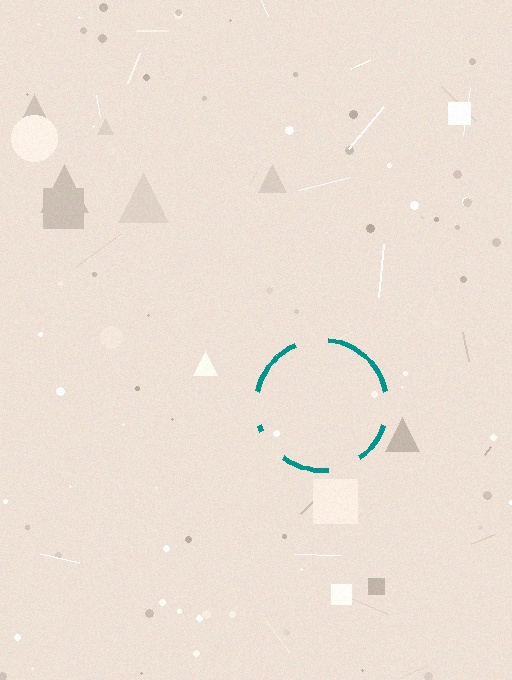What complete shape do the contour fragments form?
The contour fragments form a circle.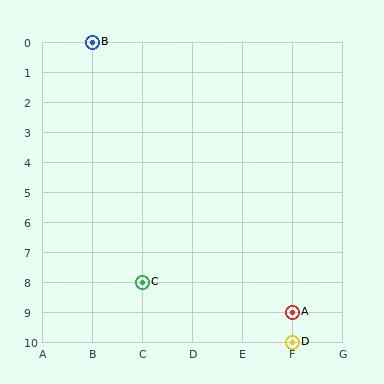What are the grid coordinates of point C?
Point C is at grid coordinates (C, 8).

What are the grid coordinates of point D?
Point D is at grid coordinates (F, 10).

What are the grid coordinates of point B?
Point B is at grid coordinates (B, 0).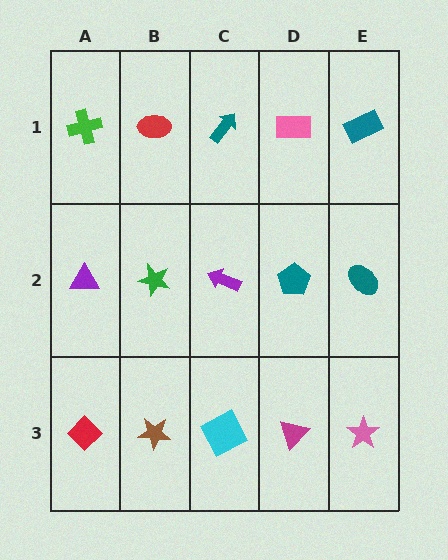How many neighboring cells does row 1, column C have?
3.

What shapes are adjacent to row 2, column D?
A pink rectangle (row 1, column D), a magenta triangle (row 3, column D), a purple arrow (row 2, column C), a teal ellipse (row 2, column E).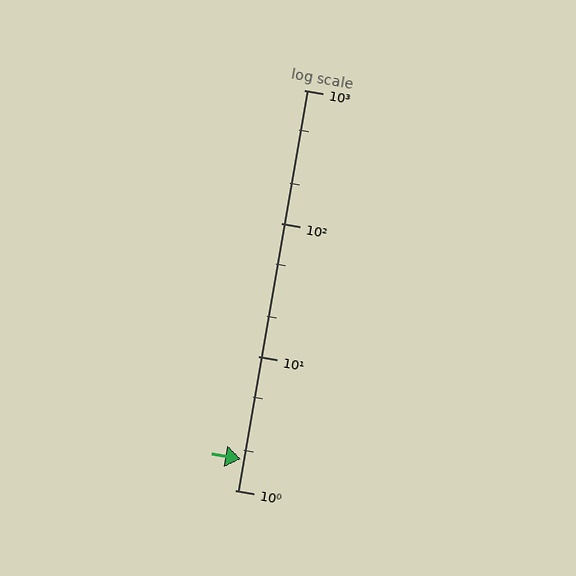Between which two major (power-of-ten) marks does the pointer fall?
The pointer is between 1 and 10.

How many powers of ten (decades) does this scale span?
The scale spans 3 decades, from 1 to 1000.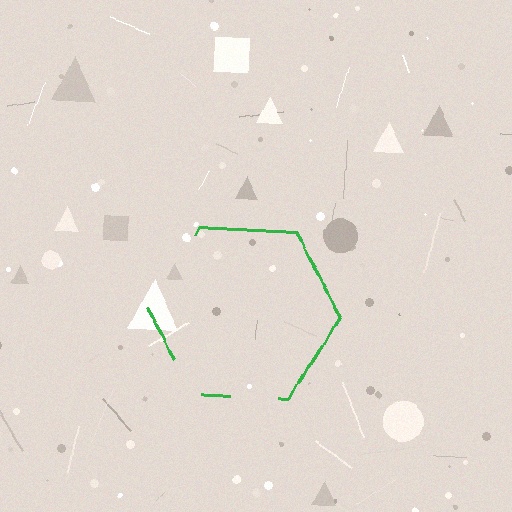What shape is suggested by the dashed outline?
The dashed outline suggests a hexagon.